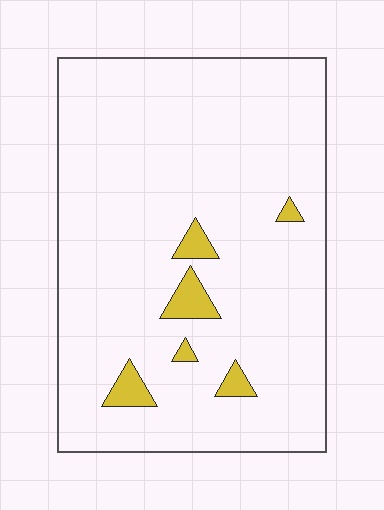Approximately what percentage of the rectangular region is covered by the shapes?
Approximately 5%.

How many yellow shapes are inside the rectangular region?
6.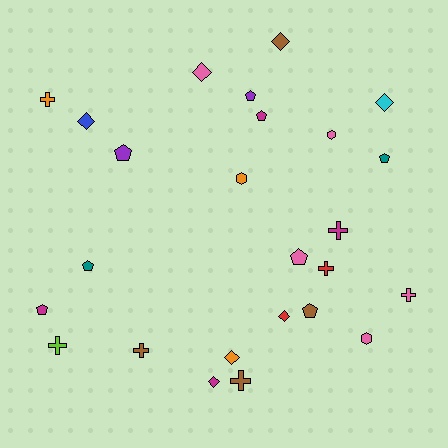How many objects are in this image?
There are 25 objects.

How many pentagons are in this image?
There are 8 pentagons.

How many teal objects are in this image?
There are 2 teal objects.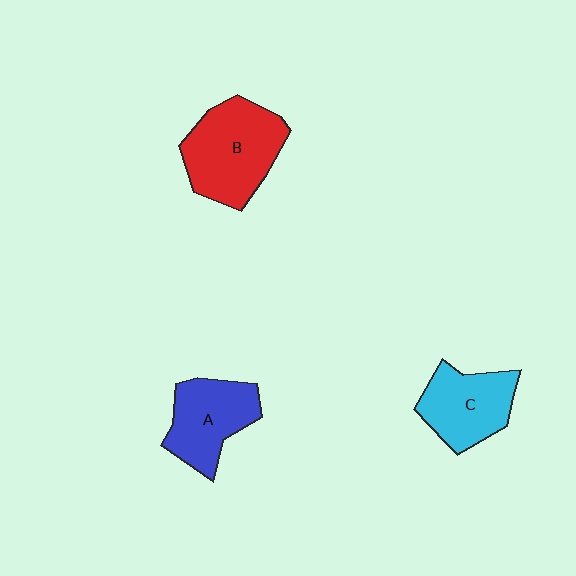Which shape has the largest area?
Shape B (red).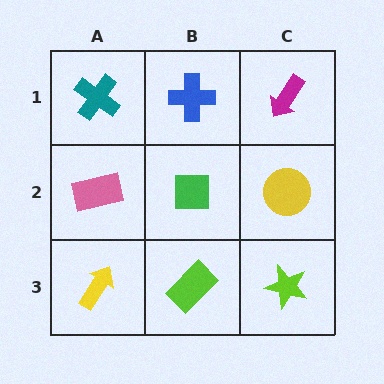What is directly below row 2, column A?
A yellow arrow.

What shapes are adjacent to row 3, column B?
A green square (row 2, column B), a yellow arrow (row 3, column A), a lime star (row 3, column C).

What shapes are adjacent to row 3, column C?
A yellow circle (row 2, column C), a lime rectangle (row 3, column B).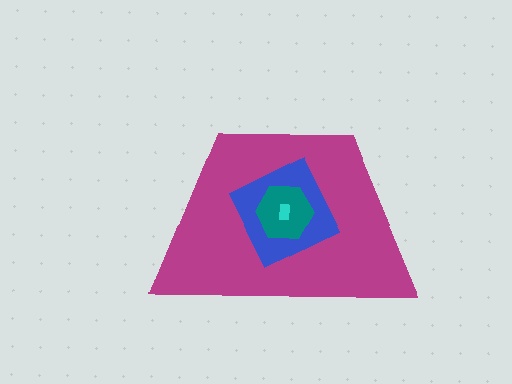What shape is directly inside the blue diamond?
The teal hexagon.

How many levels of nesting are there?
4.